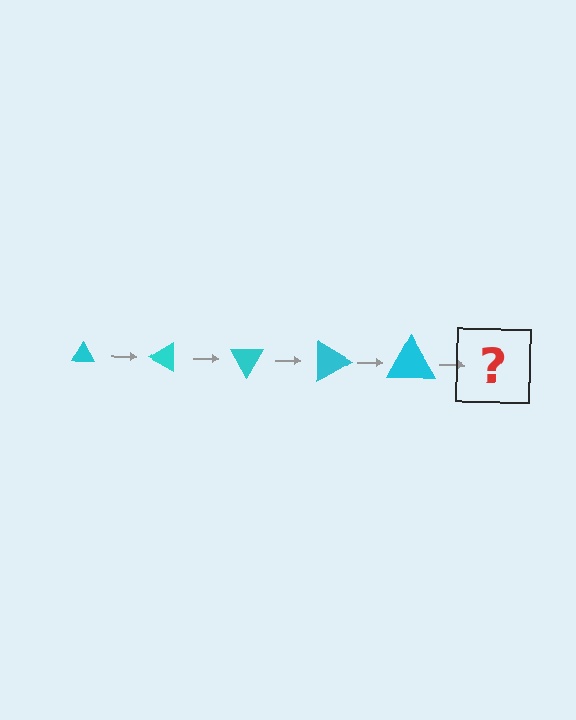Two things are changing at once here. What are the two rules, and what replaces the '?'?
The two rules are that the triangle grows larger each step and it rotates 30 degrees each step. The '?' should be a triangle, larger than the previous one and rotated 150 degrees from the start.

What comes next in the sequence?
The next element should be a triangle, larger than the previous one and rotated 150 degrees from the start.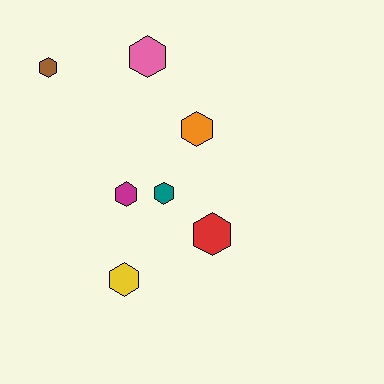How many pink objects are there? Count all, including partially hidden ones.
There is 1 pink object.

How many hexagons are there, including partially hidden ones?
There are 7 hexagons.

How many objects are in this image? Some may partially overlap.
There are 7 objects.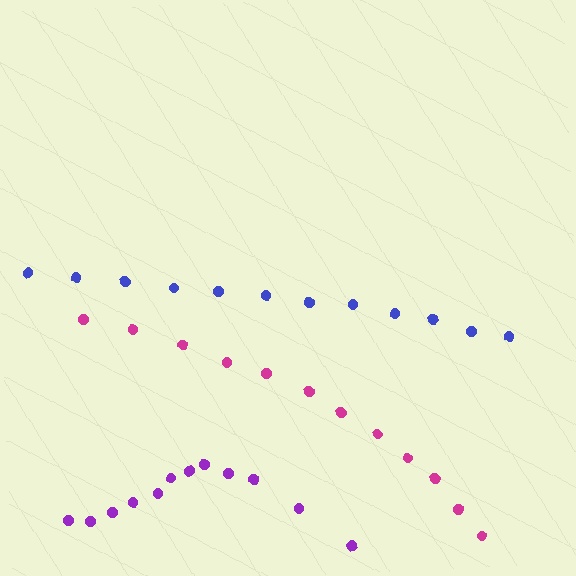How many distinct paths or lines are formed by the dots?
There are 3 distinct paths.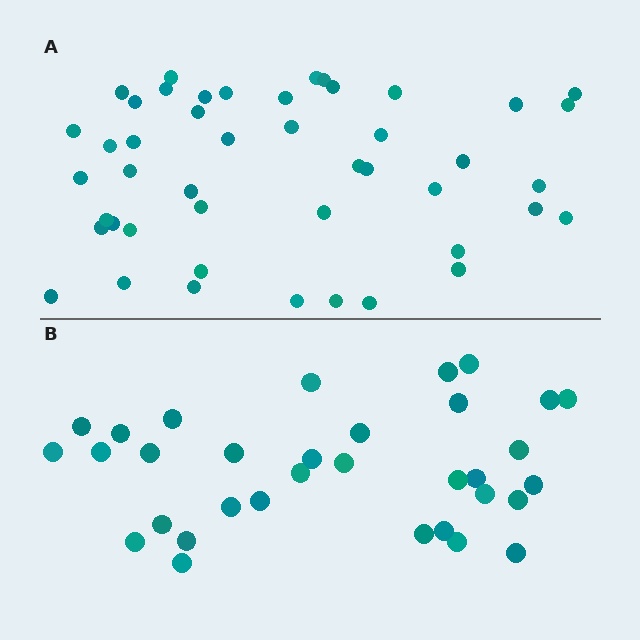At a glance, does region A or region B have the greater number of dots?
Region A (the top region) has more dots.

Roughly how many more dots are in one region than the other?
Region A has approximately 15 more dots than region B.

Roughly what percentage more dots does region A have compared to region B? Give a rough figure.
About 40% more.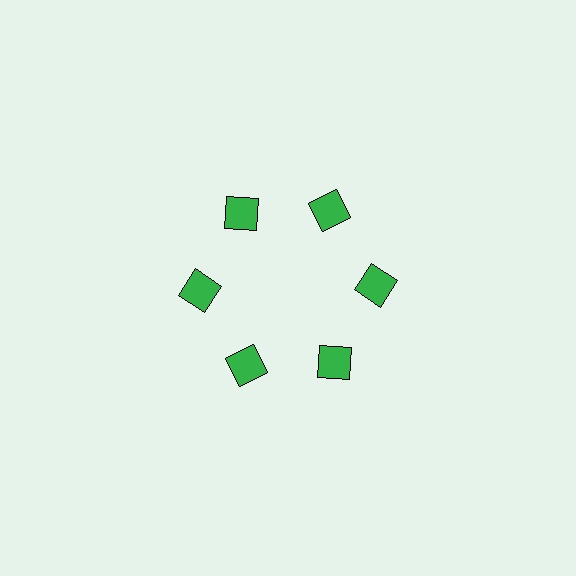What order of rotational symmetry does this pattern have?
This pattern has 6-fold rotational symmetry.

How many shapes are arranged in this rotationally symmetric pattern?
There are 6 shapes, arranged in 6 groups of 1.